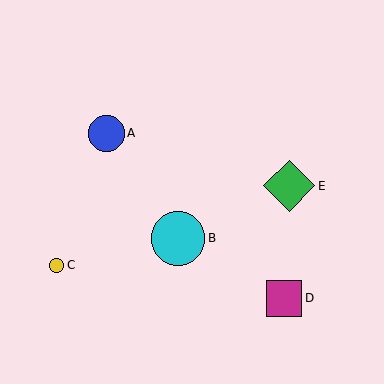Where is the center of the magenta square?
The center of the magenta square is at (284, 298).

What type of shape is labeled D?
Shape D is a magenta square.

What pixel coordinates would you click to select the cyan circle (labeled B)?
Click at (178, 238) to select the cyan circle B.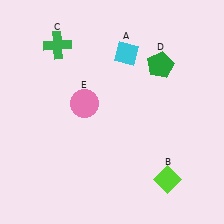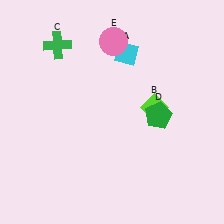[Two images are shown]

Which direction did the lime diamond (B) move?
The lime diamond (B) moved up.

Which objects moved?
The objects that moved are: the lime diamond (B), the green pentagon (D), the pink circle (E).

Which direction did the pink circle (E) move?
The pink circle (E) moved up.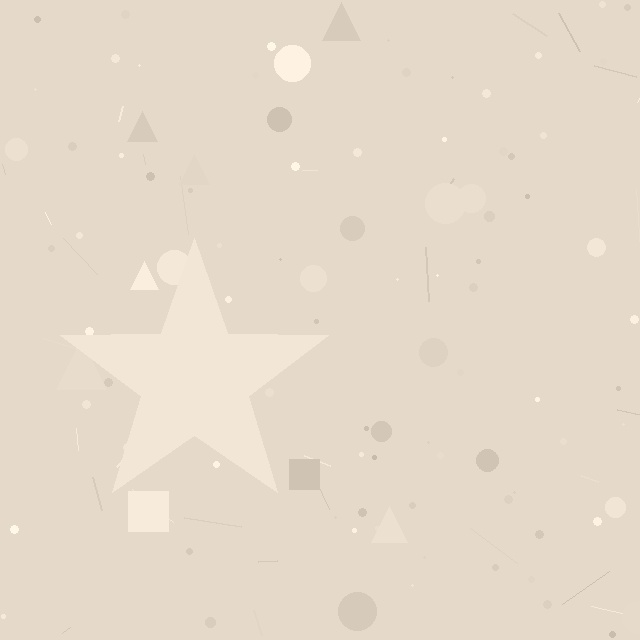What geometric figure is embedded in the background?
A star is embedded in the background.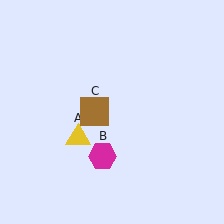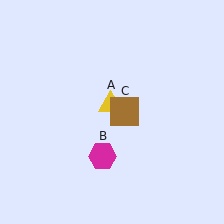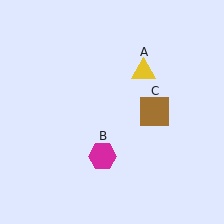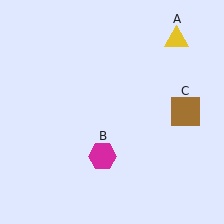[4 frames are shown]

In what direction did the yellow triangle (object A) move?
The yellow triangle (object A) moved up and to the right.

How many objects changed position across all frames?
2 objects changed position: yellow triangle (object A), brown square (object C).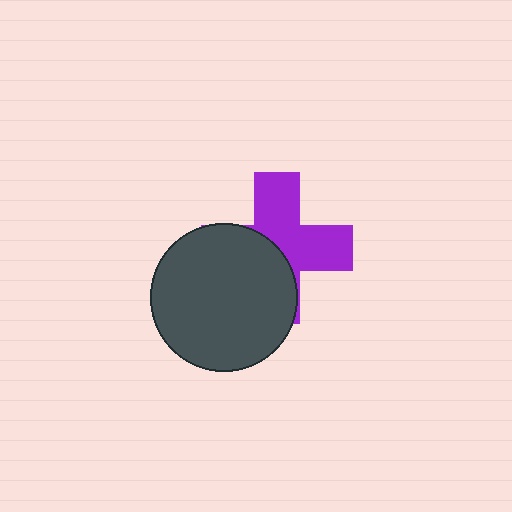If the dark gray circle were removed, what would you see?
You would see the complete purple cross.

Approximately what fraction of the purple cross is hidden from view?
Roughly 48% of the purple cross is hidden behind the dark gray circle.